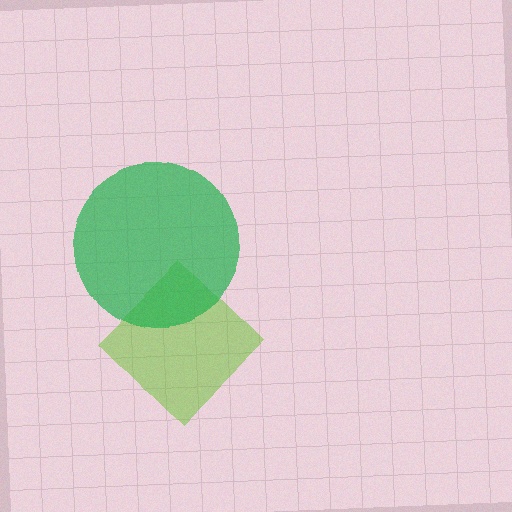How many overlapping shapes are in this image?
There are 2 overlapping shapes in the image.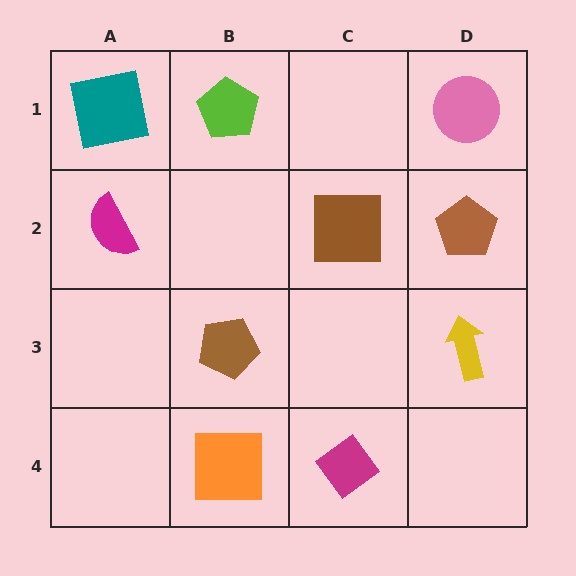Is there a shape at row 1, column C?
No, that cell is empty.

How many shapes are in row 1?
3 shapes.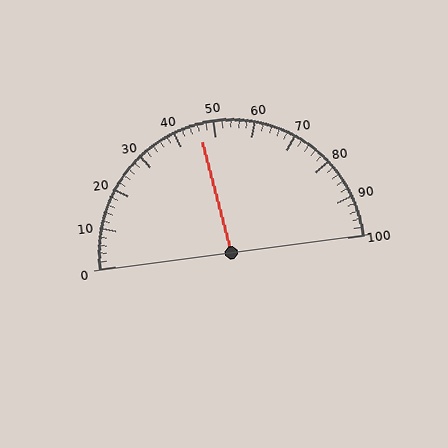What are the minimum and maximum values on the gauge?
The gauge ranges from 0 to 100.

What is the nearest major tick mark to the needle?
The nearest major tick mark is 50.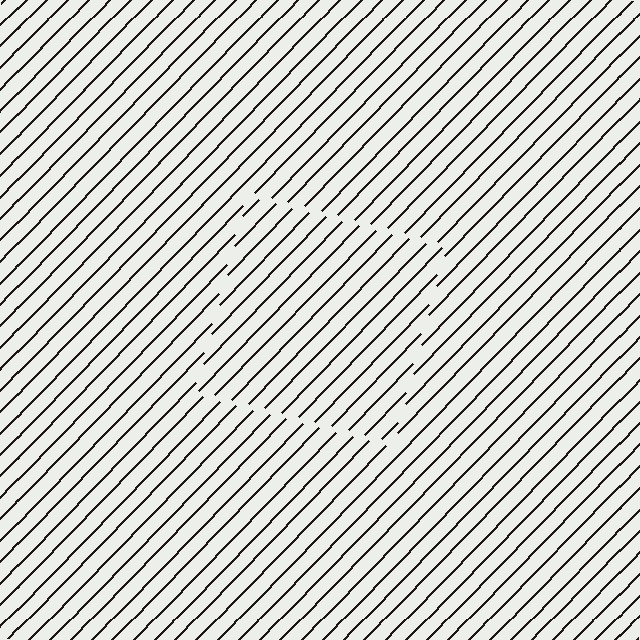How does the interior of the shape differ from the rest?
The interior of the shape contains the same grating, shifted by half a period — the contour is defined by the phase discontinuity where line-ends from the inner and outer gratings abut.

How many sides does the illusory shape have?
4 sides — the line-ends trace a square.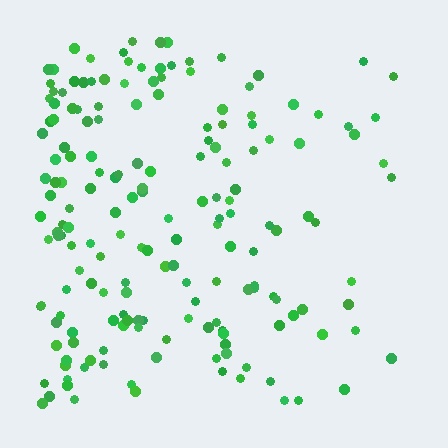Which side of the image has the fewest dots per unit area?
The right.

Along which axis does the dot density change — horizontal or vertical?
Horizontal.